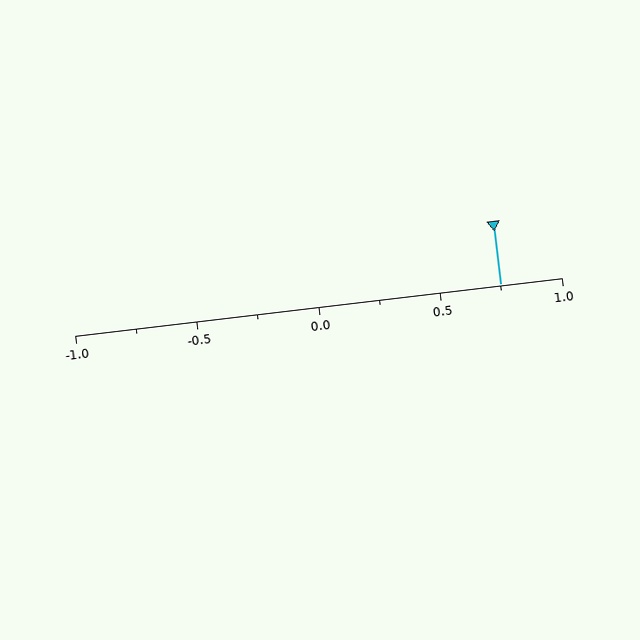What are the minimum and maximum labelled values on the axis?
The axis runs from -1.0 to 1.0.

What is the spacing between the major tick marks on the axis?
The major ticks are spaced 0.5 apart.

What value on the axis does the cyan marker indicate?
The marker indicates approximately 0.75.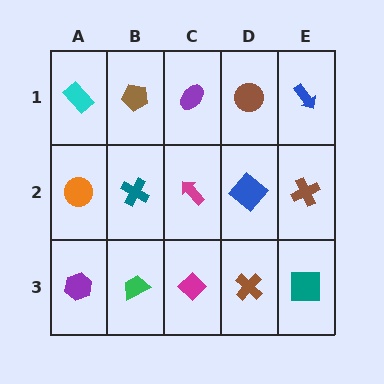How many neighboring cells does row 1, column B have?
3.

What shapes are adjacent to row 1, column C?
A magenta arrow (row 2, column C), a brown pentagon (row 1, column B), a brown circle (row 1, column D).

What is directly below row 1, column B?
A teal cross.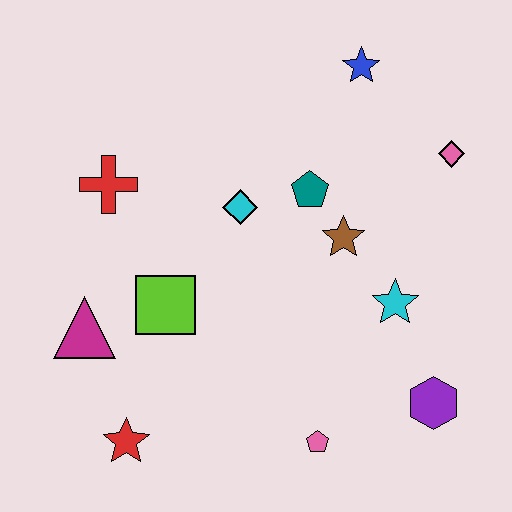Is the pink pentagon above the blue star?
No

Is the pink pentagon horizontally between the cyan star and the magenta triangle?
Yes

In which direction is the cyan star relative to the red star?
The cyan star is to the right of the red star.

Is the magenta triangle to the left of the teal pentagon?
Yes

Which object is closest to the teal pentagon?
The brown star is closest to the teal pentagon.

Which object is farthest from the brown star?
The red star is farthest from the brown star.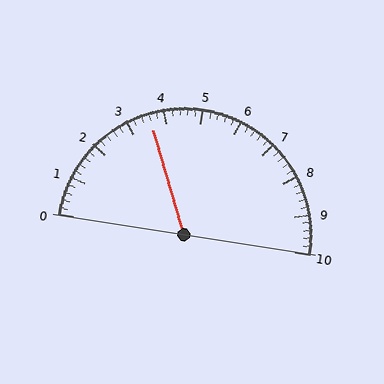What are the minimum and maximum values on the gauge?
The gauge ranges from 0 to 10.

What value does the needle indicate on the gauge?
The needle indicates approximately 3.6.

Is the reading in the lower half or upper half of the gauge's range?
The reading is in the lower half of the range (0 to 10).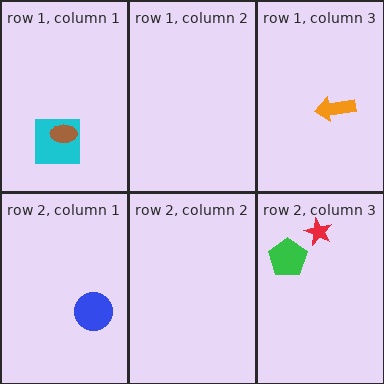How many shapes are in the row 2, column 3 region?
2.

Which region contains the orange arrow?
The row 1, column 3 region.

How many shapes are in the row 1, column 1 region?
2.